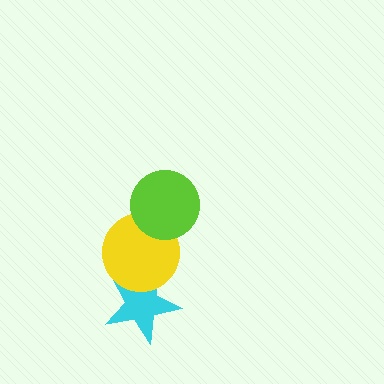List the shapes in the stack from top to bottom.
From top to bottom: the lime circle, the yellow circle, the cyan star.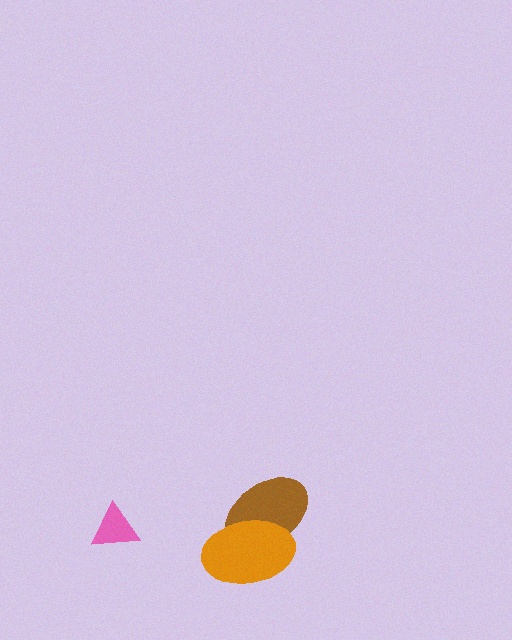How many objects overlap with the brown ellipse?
1 object overlaps with the brown ellipse.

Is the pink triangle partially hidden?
No, no other shape covers it.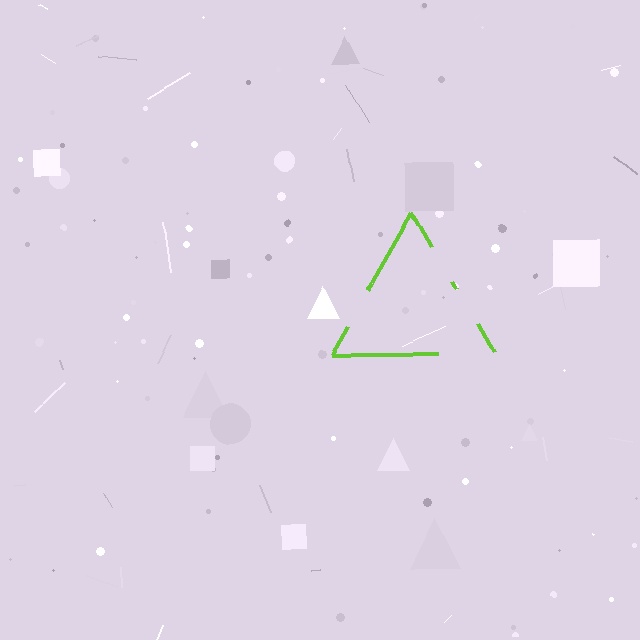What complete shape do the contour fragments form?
The contour fragments form a triangle.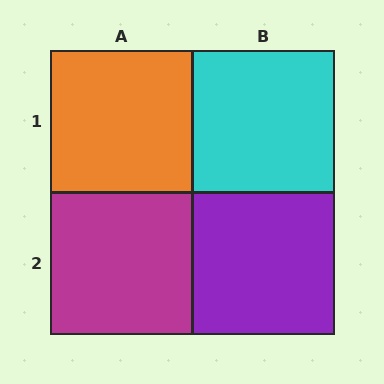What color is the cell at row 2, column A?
Magenta.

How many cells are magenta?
1 cell is magenta.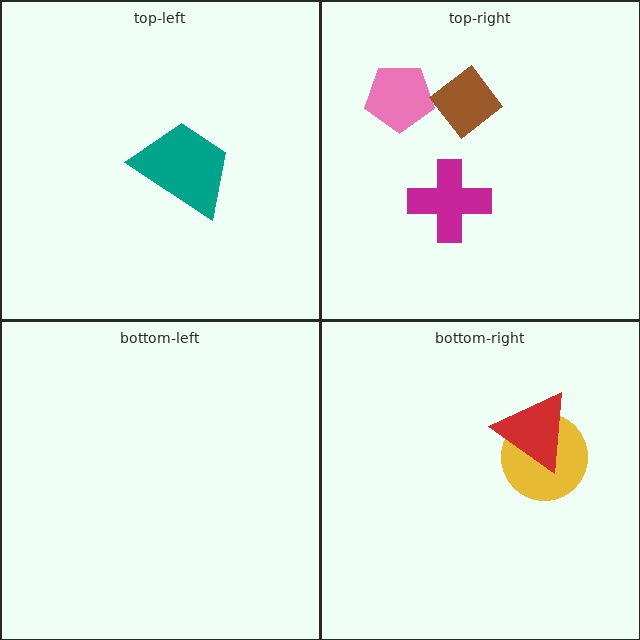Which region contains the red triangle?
The bottom-right region.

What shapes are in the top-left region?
The teal trapezoid.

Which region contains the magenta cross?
The top-right region.